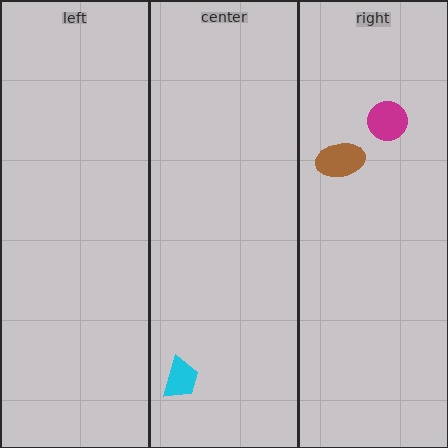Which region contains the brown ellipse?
The right region.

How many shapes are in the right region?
2.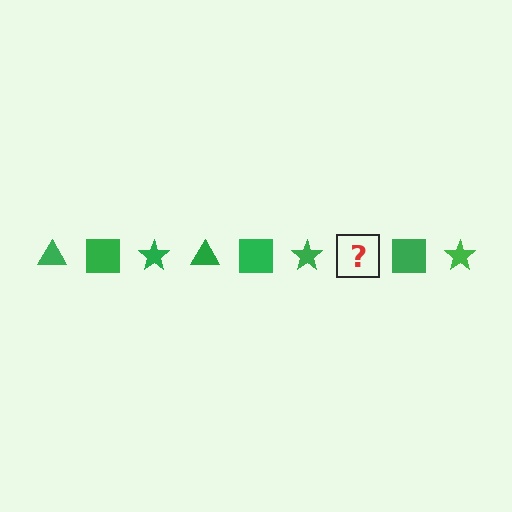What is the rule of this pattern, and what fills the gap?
The rule is that the pattern cycles through triangle, square, star shapes in green. The gap should be filled with a green triangle.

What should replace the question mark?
The question mark should be replaced with a green triangle.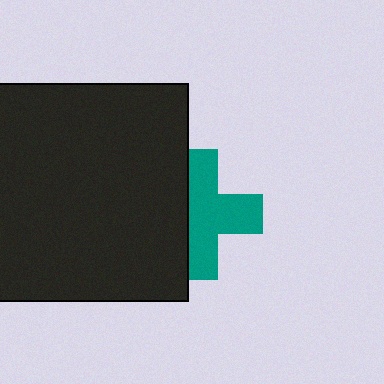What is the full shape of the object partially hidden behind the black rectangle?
The partially hidden object is a teal cross.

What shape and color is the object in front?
The object in front is a black rectangle.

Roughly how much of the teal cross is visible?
About half of it is visible (roughly 62%).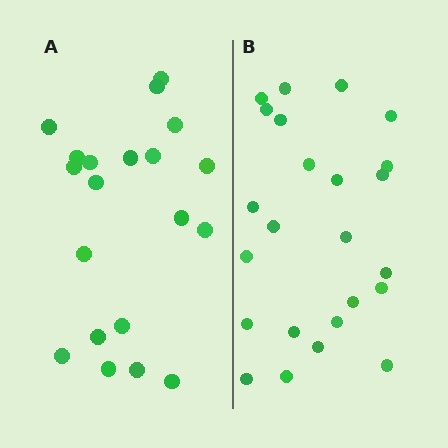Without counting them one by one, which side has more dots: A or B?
Region B (the right region) has more dots.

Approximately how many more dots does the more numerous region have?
Region B has about 4 more dots than region A.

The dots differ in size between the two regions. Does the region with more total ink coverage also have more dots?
No. Region A has more total ink coverage because its dots are larger, but region B actually contains more individual dots. Total area can be misleading — the number of items is what matters here.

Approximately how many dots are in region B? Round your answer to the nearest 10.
About 20 dots. (The exact count is 24, which rounds to 20.)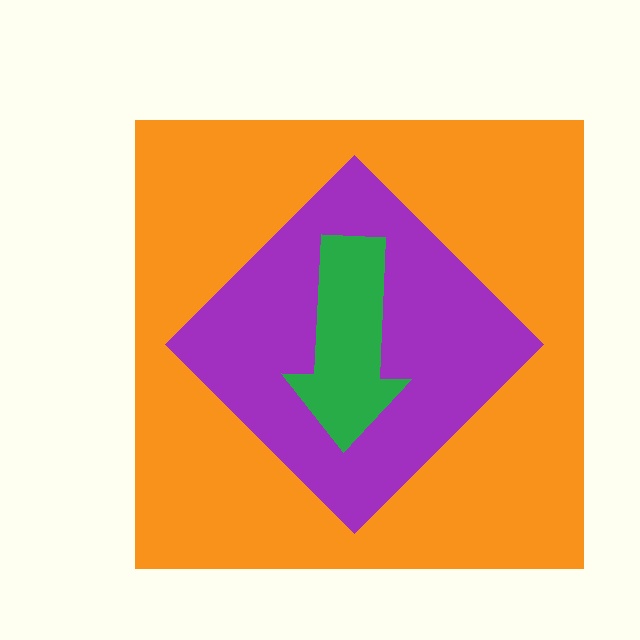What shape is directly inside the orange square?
The purple diamond.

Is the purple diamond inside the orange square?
Yes.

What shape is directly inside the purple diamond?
The green arrow.